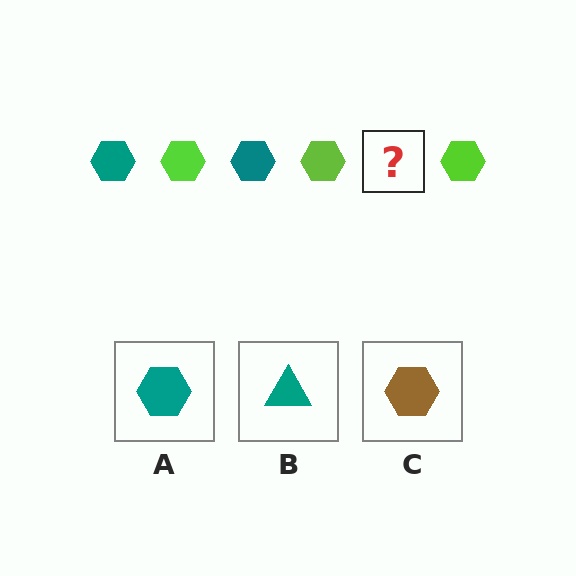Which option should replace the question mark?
Option A.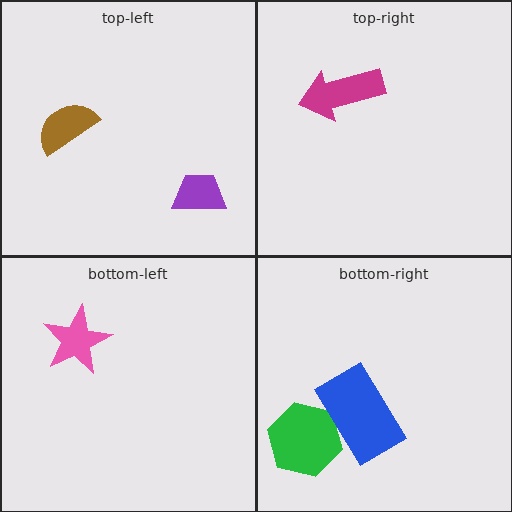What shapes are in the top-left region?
The brown semicircle, the purple trapezoid.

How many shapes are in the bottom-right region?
2.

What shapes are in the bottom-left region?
The pink star.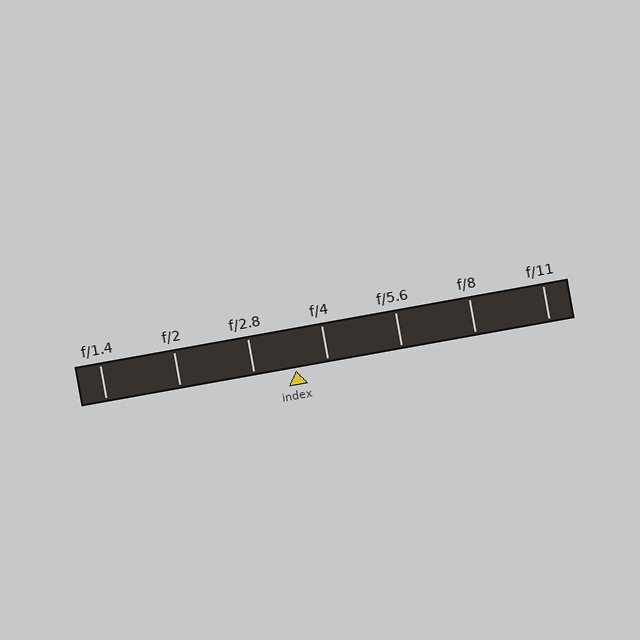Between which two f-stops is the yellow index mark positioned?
The index mark is between f/2.8 and f/4.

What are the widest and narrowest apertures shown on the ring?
The widest aperture shown is f/1.4 and the narrowest is f/11.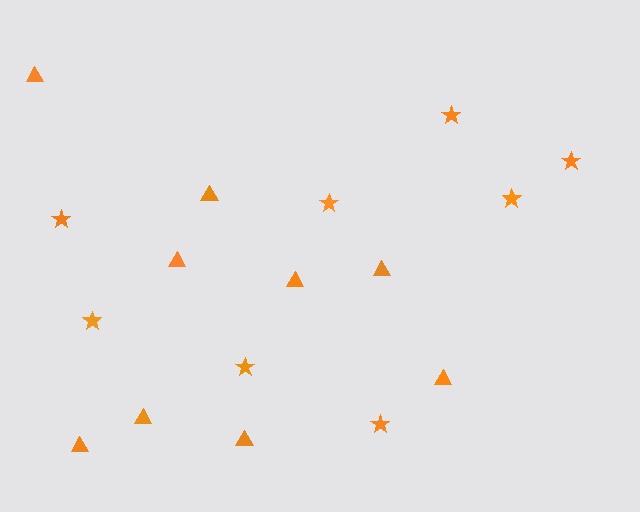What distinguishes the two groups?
There are 2 groups: one group of stars (8) and one group of triangles (9).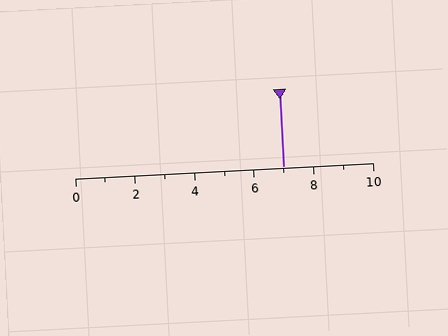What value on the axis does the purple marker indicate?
The marker indicates approximately 7.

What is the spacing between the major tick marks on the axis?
The major ticks are spaced 2 apart.